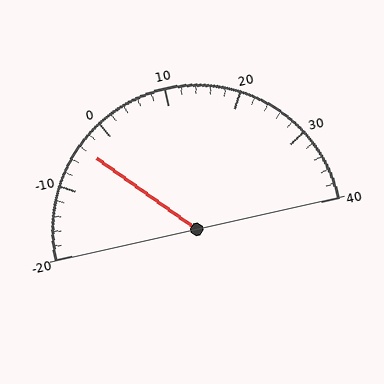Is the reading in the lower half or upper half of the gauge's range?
The reading is in the lower half of the range (-20 to 40).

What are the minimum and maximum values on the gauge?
The gauge ranges from -20 to 40.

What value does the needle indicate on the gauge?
The needle indicates approximately -4.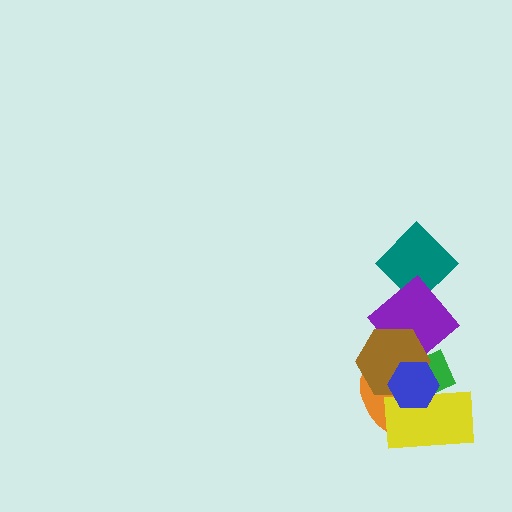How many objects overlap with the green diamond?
4 objects overlap with the green diamond.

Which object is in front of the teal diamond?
The purple diamond is in front of the teal diamond.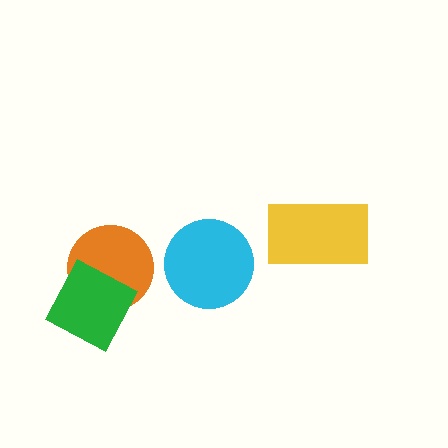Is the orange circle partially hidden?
Yes, it is partially covered by another shape.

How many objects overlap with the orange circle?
1 object overlaps with the orange circle.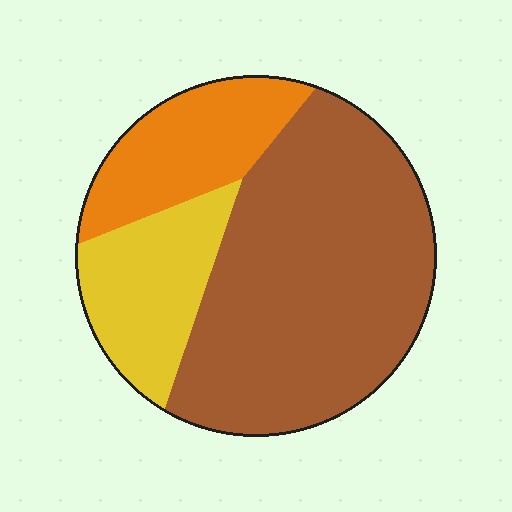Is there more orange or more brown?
Brown.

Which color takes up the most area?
Brown, at roughly 60%.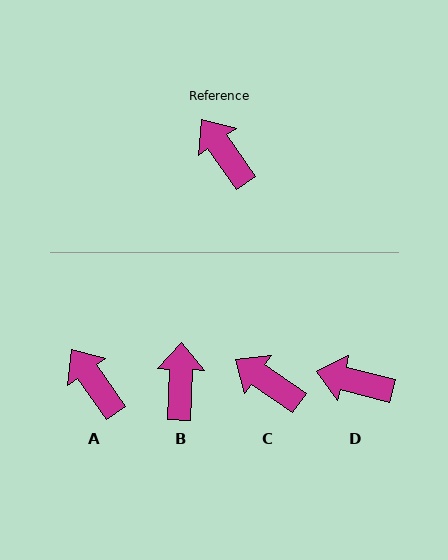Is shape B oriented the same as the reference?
No, it is off by about 37 degrees.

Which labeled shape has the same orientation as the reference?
A.